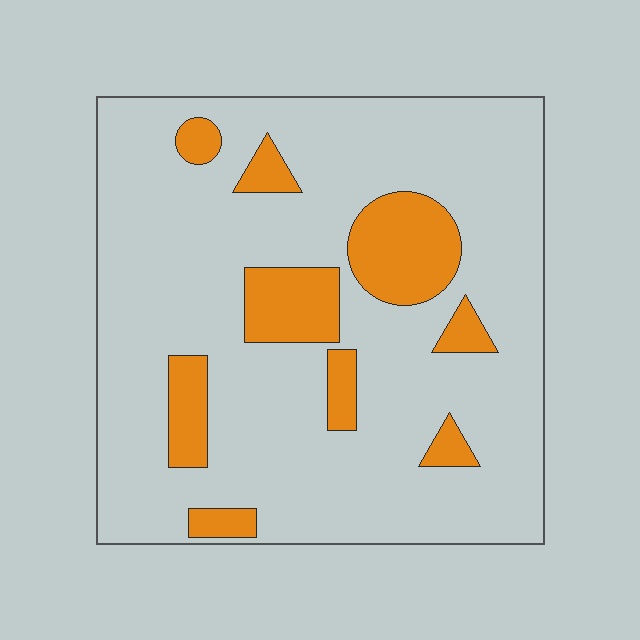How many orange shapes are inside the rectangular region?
9.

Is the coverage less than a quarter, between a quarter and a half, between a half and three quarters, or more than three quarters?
Less than a quarter.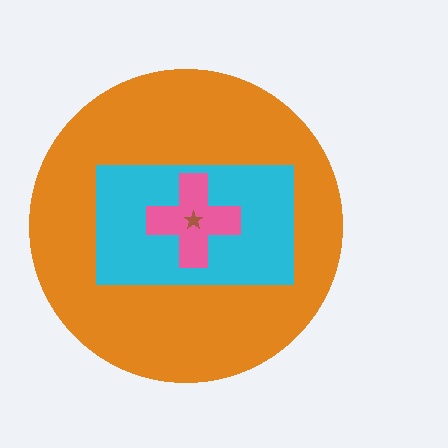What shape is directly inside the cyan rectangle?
The pink cross.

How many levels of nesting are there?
4.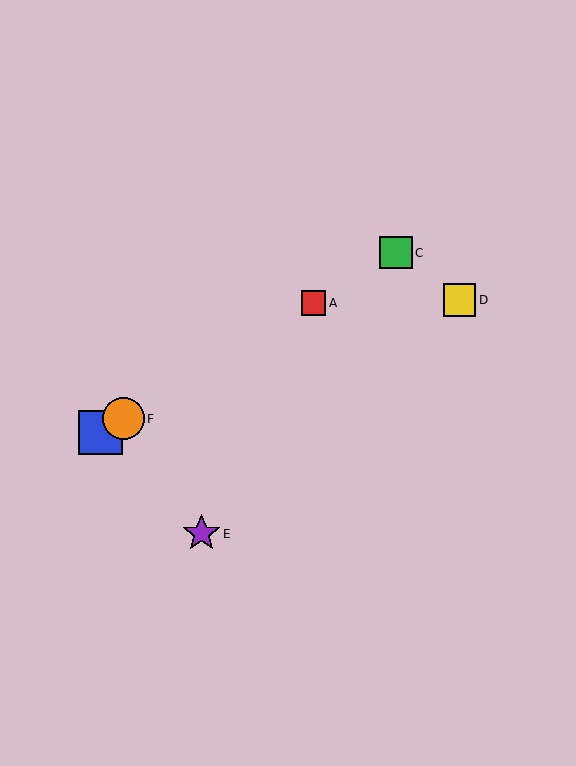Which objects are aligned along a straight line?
Objects A, B, C, F are aligned along a straight line.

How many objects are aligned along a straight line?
4 objects (A, B, C, F) are aligned along a straight line.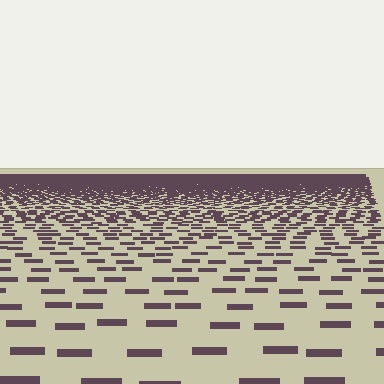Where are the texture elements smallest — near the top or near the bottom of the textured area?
Near the top.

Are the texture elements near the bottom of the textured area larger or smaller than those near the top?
Larger. Near the bottom, elements are closer to the viewer and appear at a bigger on-screen size.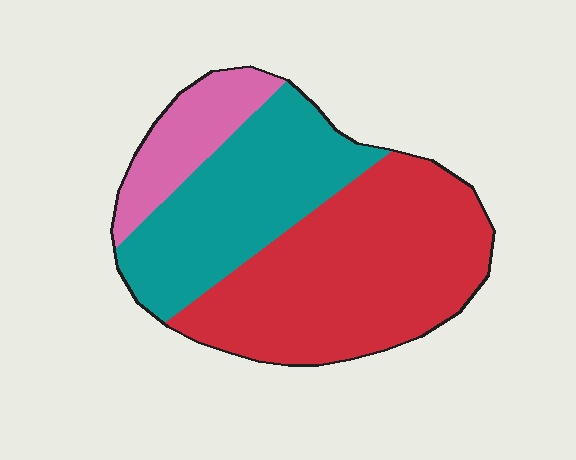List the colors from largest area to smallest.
From largest to smallest: red, teal, pink.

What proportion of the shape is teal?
Teal covers about 35% of the shape.